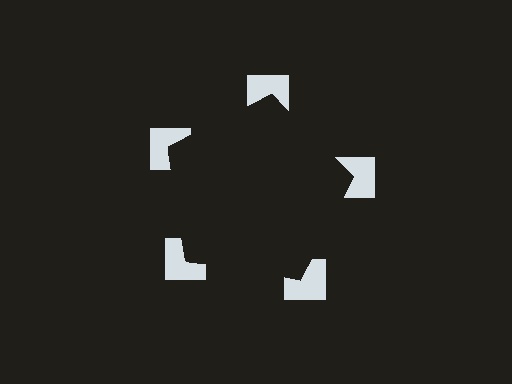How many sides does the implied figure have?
5 sides.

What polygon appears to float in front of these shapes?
An illusory pentagon — its edges are inferred from the aligned wedge cuts in the notched squares, not physically drawn.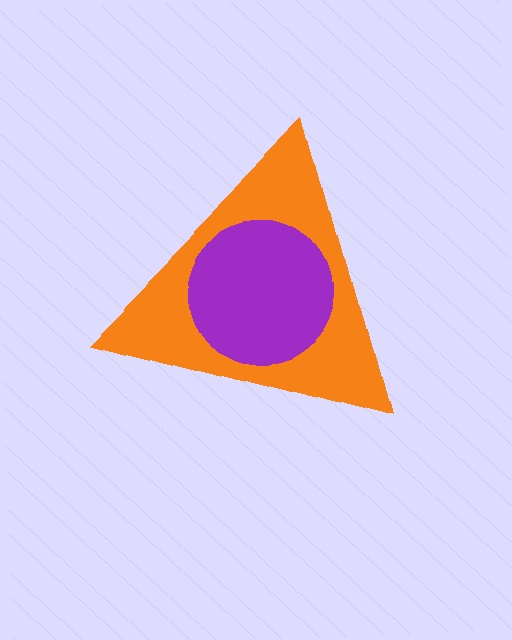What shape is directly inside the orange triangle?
The purple circle.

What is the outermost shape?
The orange triangle.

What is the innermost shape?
The purple circle.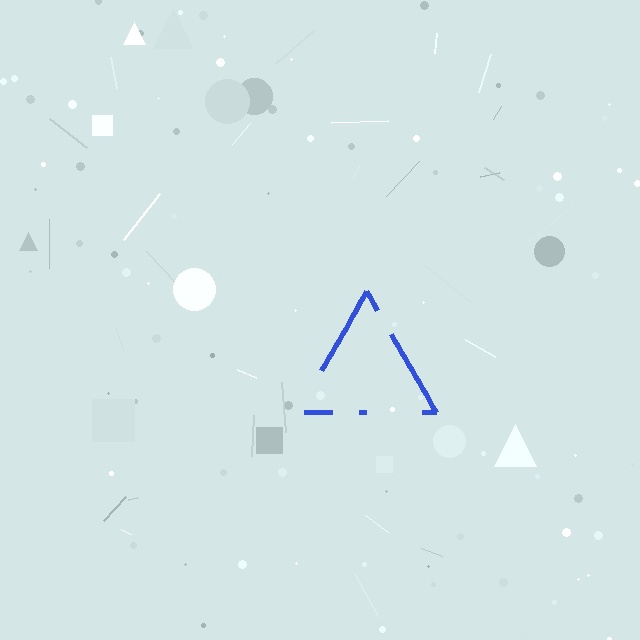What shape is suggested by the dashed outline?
The dashed outline suggests a triangle.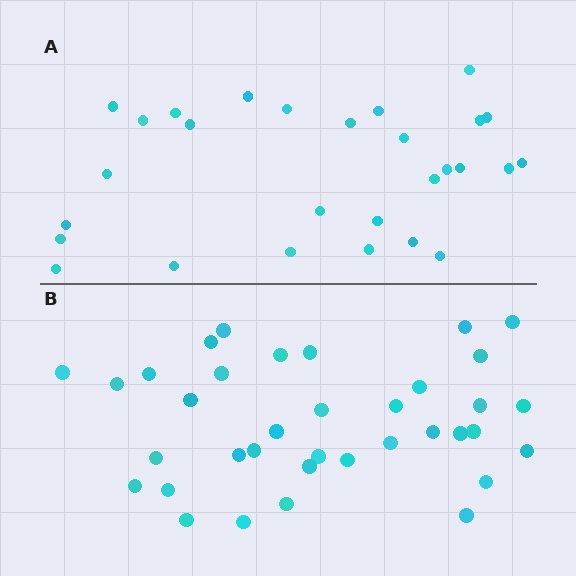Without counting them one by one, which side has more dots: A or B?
Region B (the bottom region) has more dots.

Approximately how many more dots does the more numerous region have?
Region B has roughly 8 or so more dots than region A.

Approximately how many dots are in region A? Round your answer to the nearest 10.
About 30 dots. (The exact count is 28, which rounds to 30.)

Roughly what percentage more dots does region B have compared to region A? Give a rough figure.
About 30% more.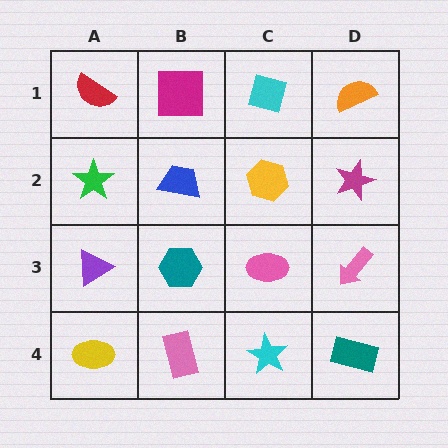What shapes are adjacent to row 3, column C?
A yellow hexagon (row 2, column C), a cyan star (row 4, column C), a teal hexagon (row 3, column B), a pink arrow (row 3, column D).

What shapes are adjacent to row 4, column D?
A pink arrow (row 3, column D), a cyan star (row 4, column C).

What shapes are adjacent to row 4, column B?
A teal hexagon (row 3, column B), a yellow ellipse (row 4, column A), a cyan star (row 4, column C).